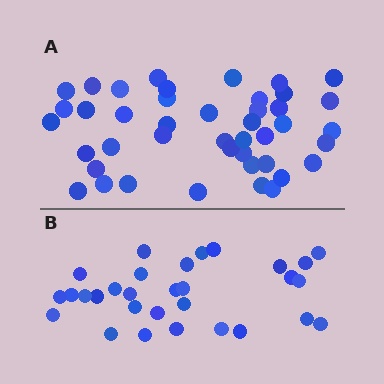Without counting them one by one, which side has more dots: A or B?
Region A (the top region) has more dots.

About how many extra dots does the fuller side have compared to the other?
Region A has approximately 15 more dots than region B.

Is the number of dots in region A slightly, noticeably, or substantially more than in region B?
Region A has noticeably more, but not dramatically so. The ratio is roughly 1.4 to 1.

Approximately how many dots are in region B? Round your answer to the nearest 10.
About 30 dots.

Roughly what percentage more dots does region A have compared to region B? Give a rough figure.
About 45% more.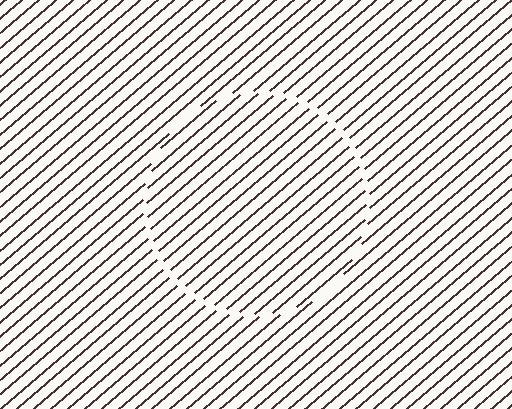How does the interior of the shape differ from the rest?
The interior of the shape contains the same grating, shifted by half a period — the contour is defined by the phase discontinuity where line-ends from the inner and outer gratings abut.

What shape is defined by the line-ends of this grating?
An illusory circle. The interior of the shape contains the same grating, shifted by half a period — the contour is defined by the phase discontinuity where line-ends from the inner and outer gratings abut.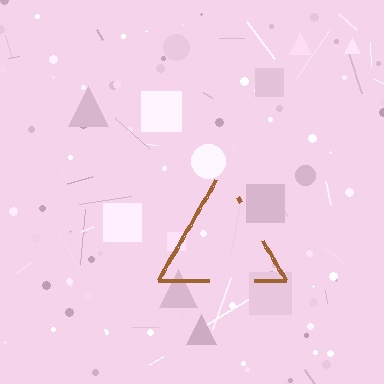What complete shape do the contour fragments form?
The contour fragments form a triangle.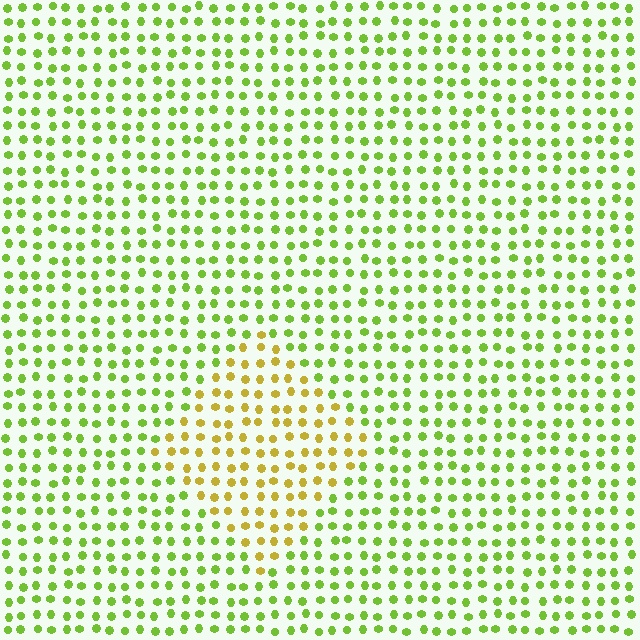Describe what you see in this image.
The image is filled with small lime elements in a uniform arrangement. A diamond-shaped region is visible where the elements are tinted to a slightly different hue, forming a subtle color boundary.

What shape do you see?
I see a diamond.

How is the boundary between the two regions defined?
The boundary is defined purely by a slight shift in hue (about 41 degrees). Spacing, size, and orientation are identical on both sides.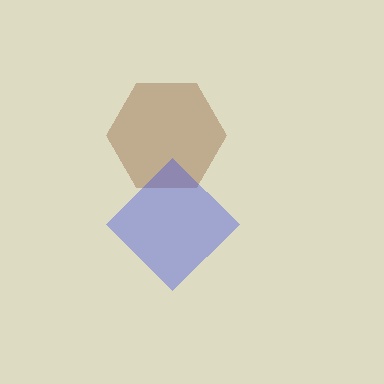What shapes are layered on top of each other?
The layered shapes are: a brown hexagon, a blue diamond.